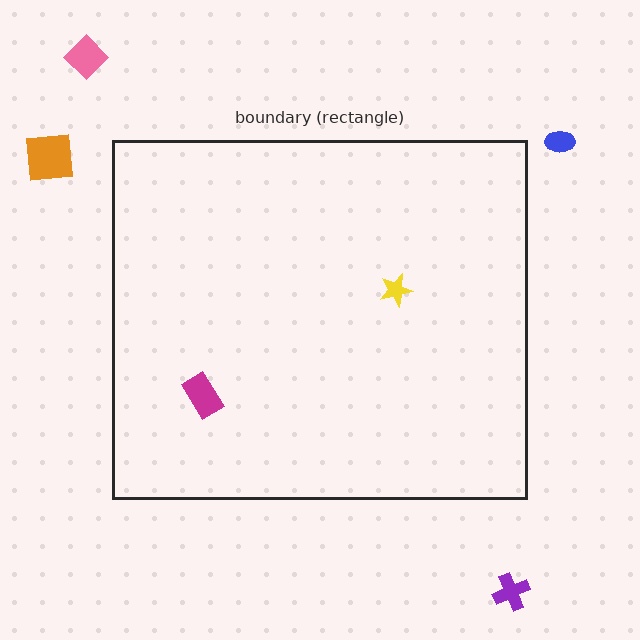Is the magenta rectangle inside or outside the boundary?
Inside.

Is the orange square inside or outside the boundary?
Outside.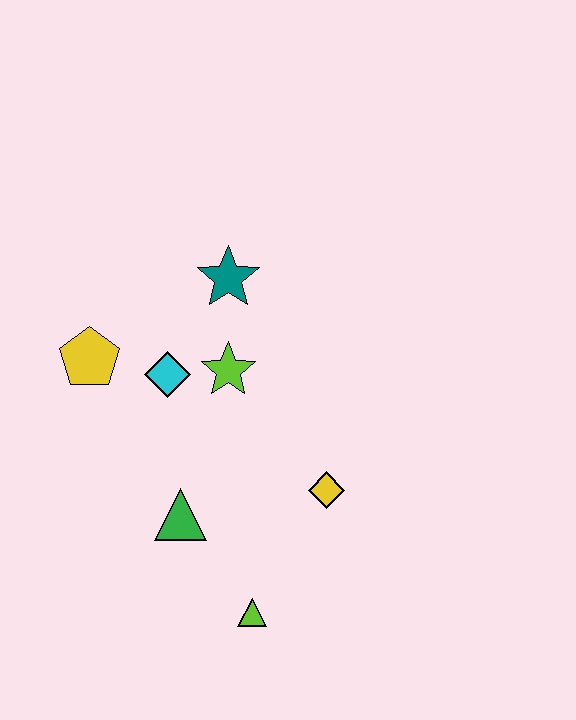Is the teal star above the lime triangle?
Yes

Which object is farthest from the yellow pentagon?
The lime triangle is farthest from the yellow pentagon.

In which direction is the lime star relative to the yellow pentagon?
The lime star is to the right of the yellow pentagon.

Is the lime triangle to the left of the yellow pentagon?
No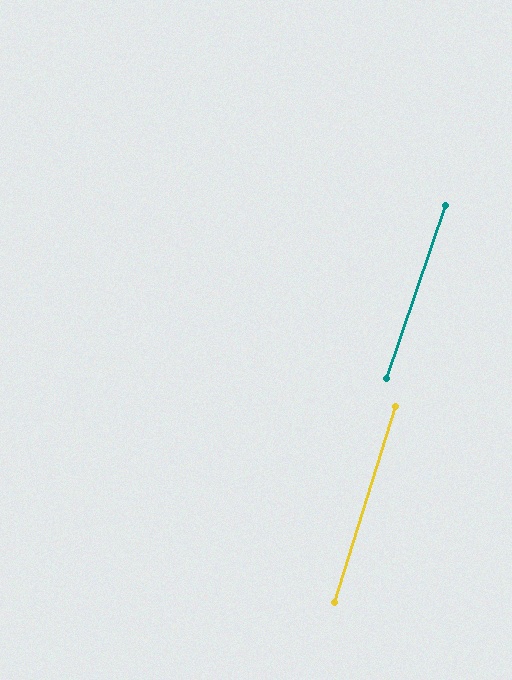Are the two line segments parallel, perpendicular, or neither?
Parallel — their directions differ by only 1.4°.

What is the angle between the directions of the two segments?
Approximately 1 degree.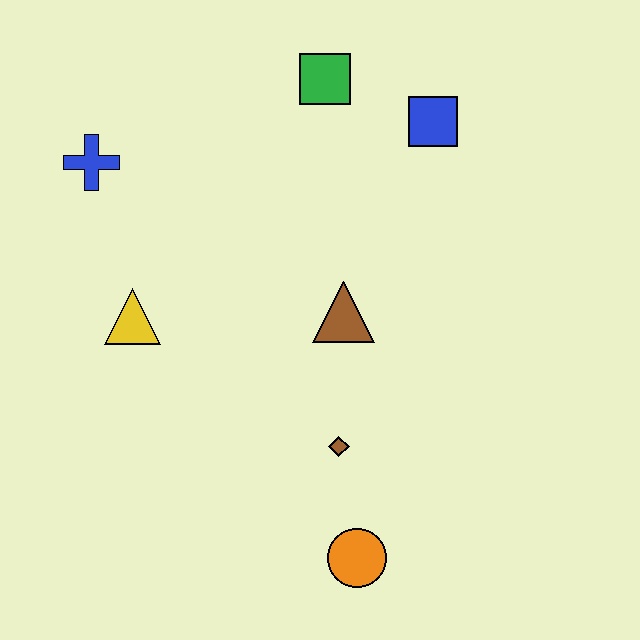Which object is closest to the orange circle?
The brown diamond is closest to the orange circle.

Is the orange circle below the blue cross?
Yes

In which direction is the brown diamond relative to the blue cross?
The brown diamond is below the blue cross.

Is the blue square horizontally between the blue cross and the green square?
No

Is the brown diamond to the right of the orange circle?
No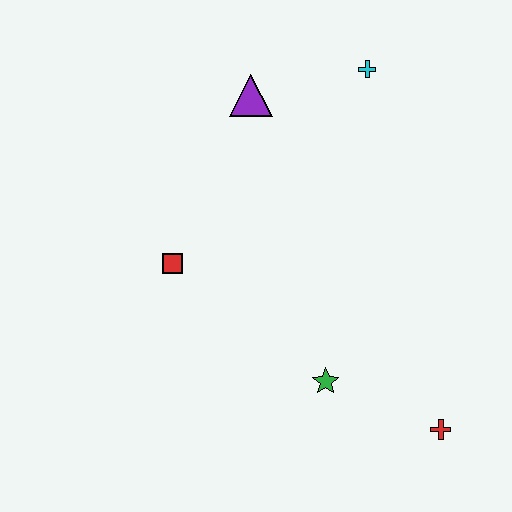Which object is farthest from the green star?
The cyan cross is farthest from the green star.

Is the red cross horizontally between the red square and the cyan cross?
No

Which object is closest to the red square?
The purple triangle is closest to the red square.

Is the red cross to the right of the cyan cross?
Yes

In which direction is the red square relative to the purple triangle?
The red square is below the purple triangle.